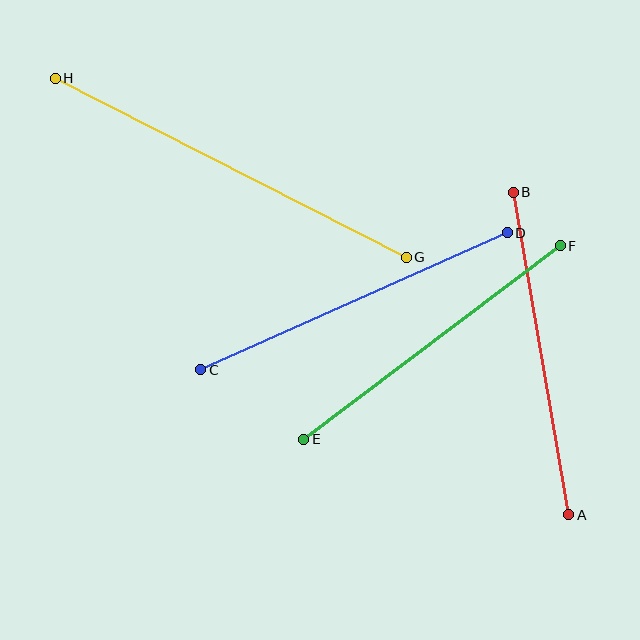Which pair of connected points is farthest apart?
Points G and H are farthest apart.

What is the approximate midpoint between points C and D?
The midpoint is at approximately (354, 301) pixels.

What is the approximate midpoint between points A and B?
The midpoint is at approximately (541, 354) pixels.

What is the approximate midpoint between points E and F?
The midpoint is at approximately (432, 343) pixels.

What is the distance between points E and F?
The distance is approximately 321 pixels.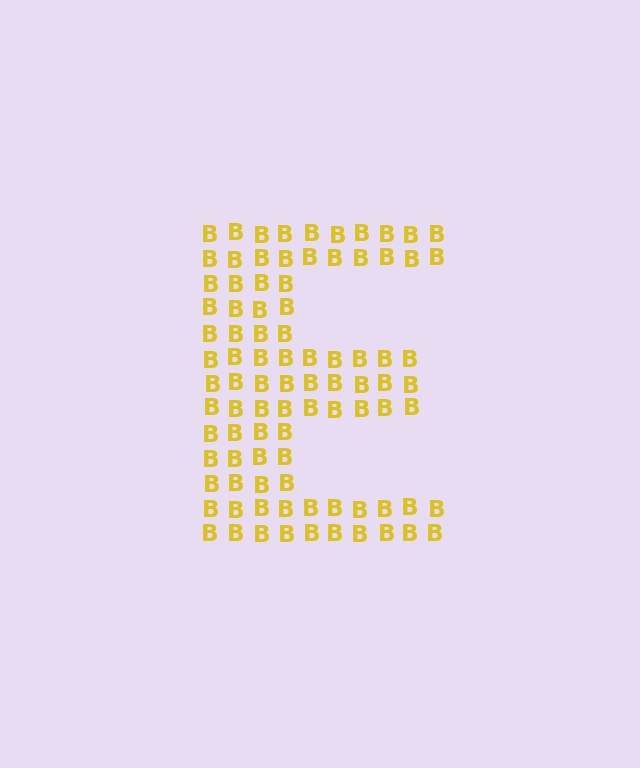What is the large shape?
The large shape is the letter E.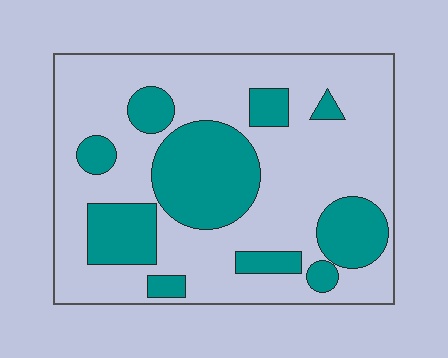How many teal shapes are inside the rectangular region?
10.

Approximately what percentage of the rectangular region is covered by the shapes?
Approximately 30%.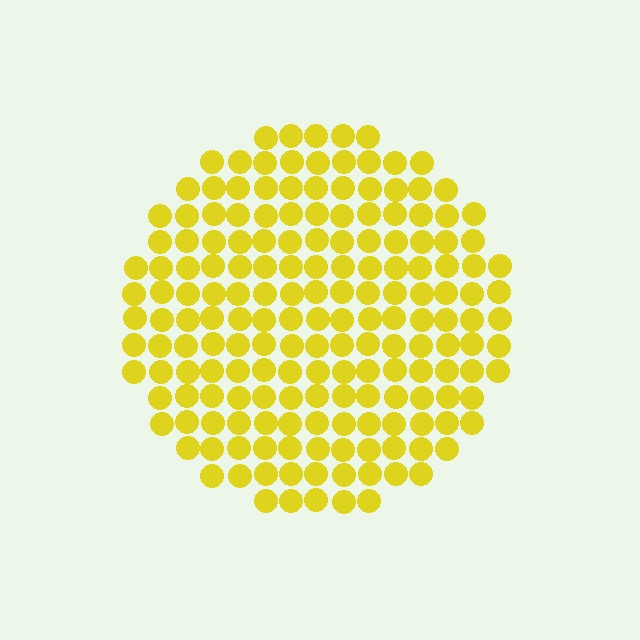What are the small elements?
The small elements are circles.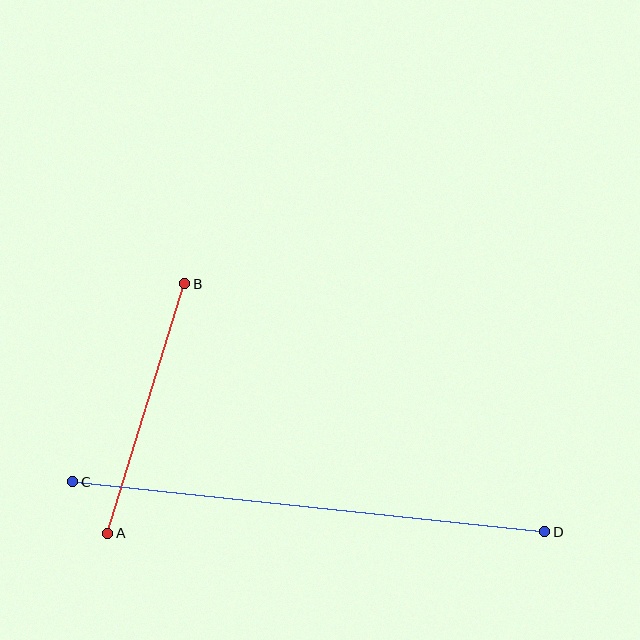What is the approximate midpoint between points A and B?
The midpoint is at approximately (146, 408) pixels.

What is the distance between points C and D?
The distance is approximately 475 pixels.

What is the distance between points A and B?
The distance is approximately 261 pixels.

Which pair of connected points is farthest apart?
Points C and D are farthest apart.